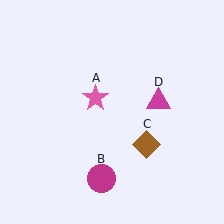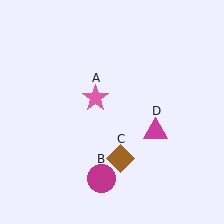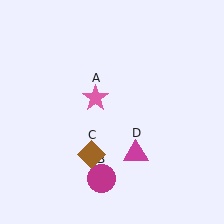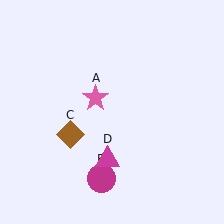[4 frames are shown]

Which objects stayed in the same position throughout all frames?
Pink star (object A) and magenta circle (object B) remained stationary.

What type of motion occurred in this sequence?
The brown diamond (object C), magenta triangle (object D) rotated clockwise around the center of the scene.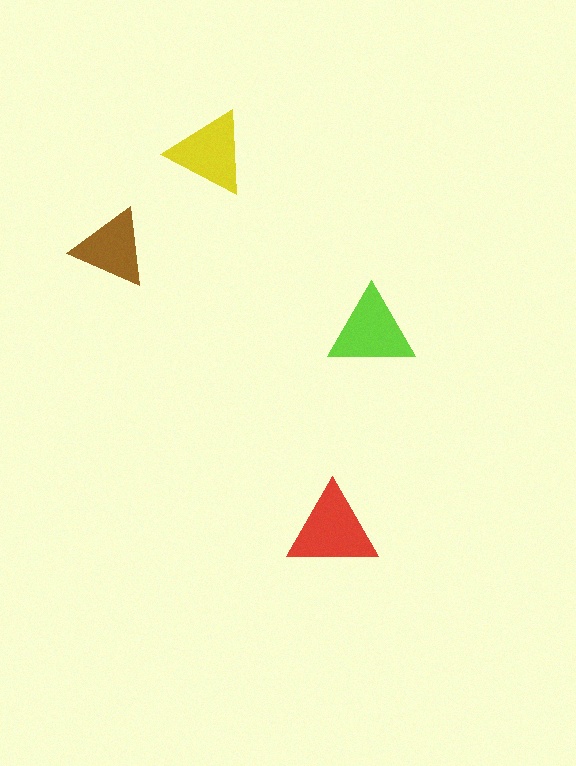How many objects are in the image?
There are 4 objects in the image.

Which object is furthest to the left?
The brown triangle is leftmost.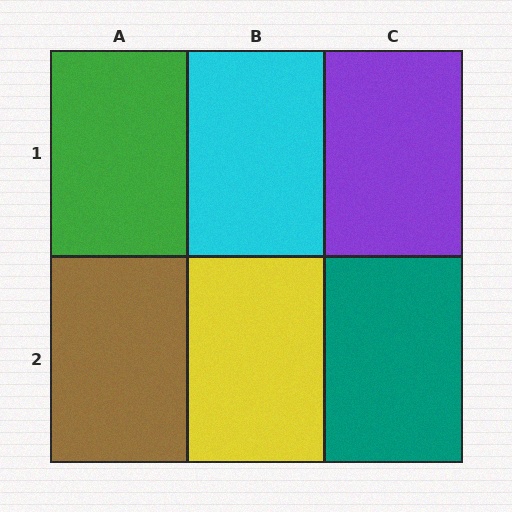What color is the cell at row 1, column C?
Purple.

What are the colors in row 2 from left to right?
Brown, yellow, teal.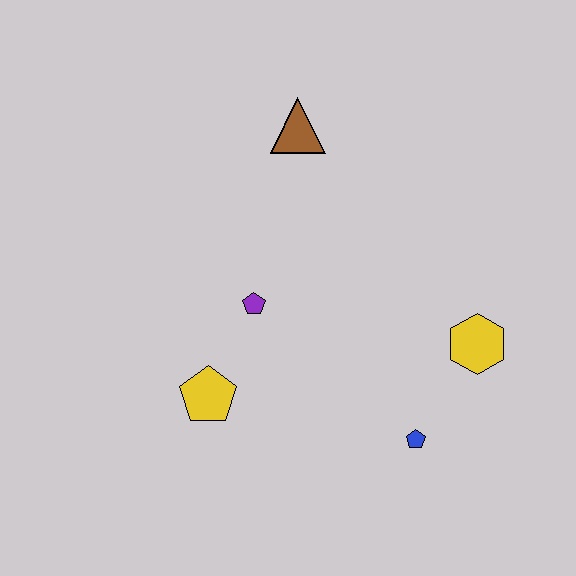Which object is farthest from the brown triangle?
The blue pentagon is farthest from the brown triangle.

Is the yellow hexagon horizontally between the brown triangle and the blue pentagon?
No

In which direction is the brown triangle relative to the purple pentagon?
The brown triangle is above the purple pentagon.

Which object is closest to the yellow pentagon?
The purple pentagon is closest to the yellow pentagon.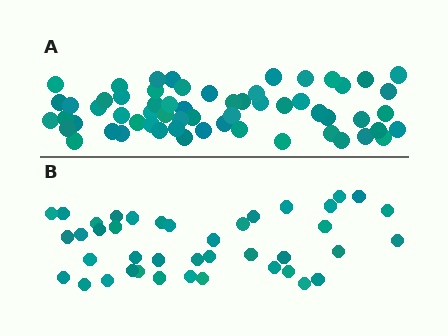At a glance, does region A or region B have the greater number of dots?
Region A (the top region) has more dots.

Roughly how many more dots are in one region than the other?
Region A has approximately 20 more dots than region B.